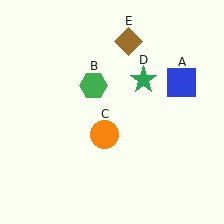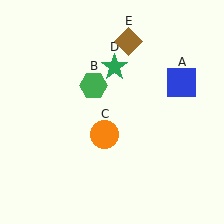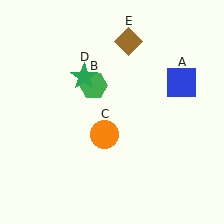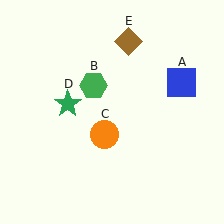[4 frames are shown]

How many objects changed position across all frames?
1 object changed position: green star (object D).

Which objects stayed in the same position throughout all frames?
Blue square (object A) and green hexagon (object B) and orange circle (object C) and brown diamond (object E) remained stationary.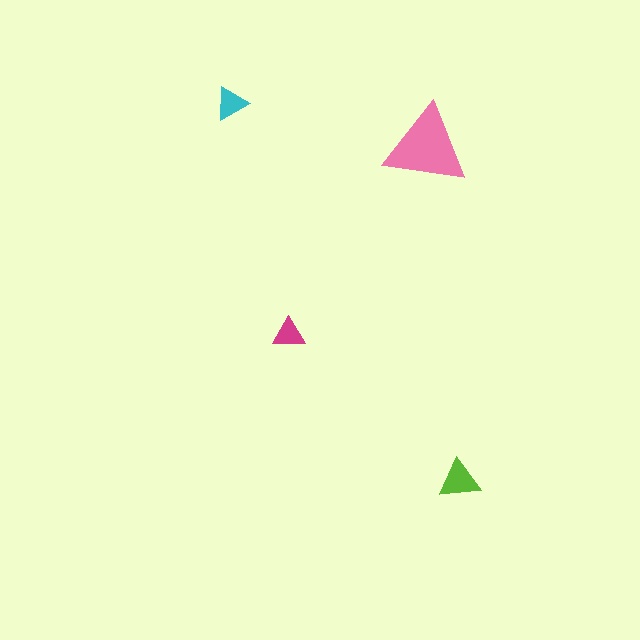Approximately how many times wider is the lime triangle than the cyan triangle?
About 1.5 times wider.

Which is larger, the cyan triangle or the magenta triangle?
The cyan one.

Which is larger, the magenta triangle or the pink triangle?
The pink one.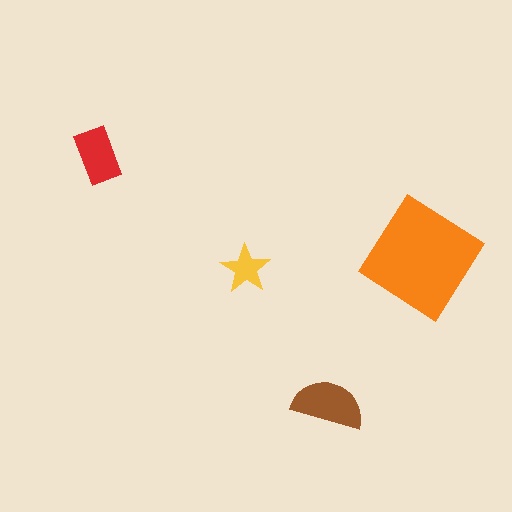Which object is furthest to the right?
The orange diamond is rightmost.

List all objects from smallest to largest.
The yellow star, the red rectangle, the brown semicircle, the orange diamond.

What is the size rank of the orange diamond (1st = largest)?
1st.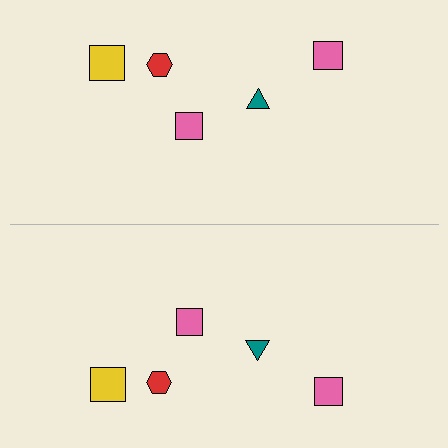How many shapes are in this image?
There are 10 shapes in this image.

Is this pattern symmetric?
Yes, this pattern has bilateral (reflection) symmetry.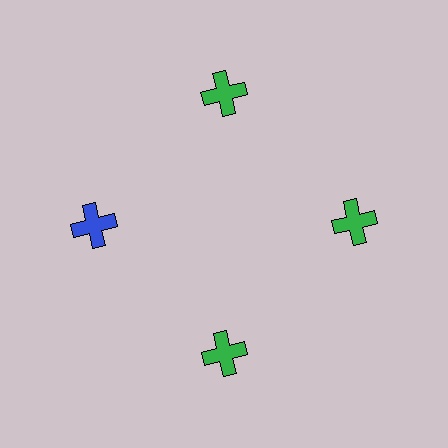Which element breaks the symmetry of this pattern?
The blue cross at roughly the 9 o'clock position breaks the symmetry. All other shapes are green crosses.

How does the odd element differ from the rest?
It has a different color: blue instead of green.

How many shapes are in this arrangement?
There are 4 shapes arranged in a ring pattern.